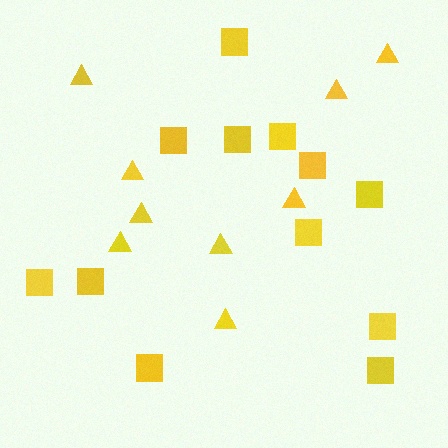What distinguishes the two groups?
There are 2 groups: one group of triangles (9) and one group of squares (12).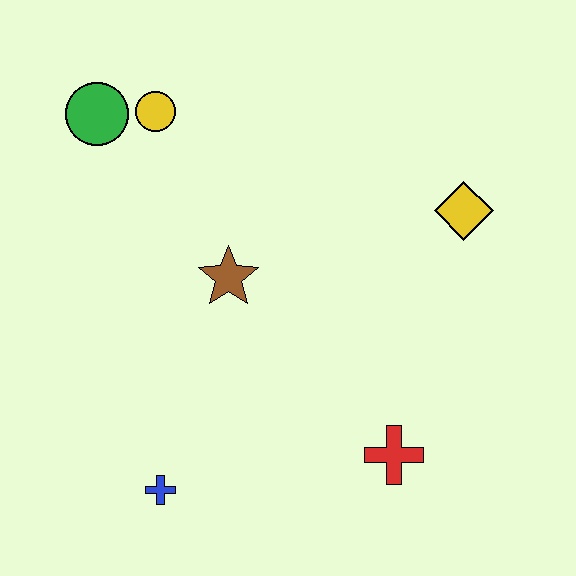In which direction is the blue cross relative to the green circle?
The blue cross is below the green circle.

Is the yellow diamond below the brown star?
No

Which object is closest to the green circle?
The yellow circle is closest to the green circle.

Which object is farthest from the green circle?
The red cross is farthest from the green circle.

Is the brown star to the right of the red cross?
No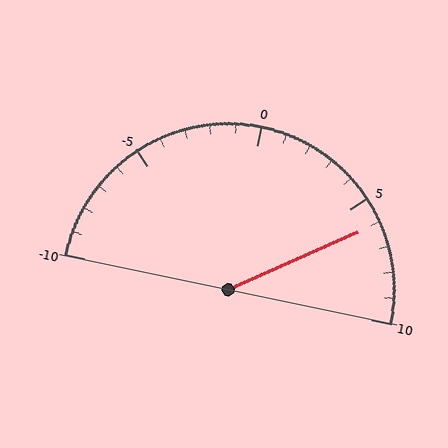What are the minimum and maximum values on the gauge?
The gauge ranges from -10 to 10.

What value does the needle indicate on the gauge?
The needle indicates approximately 6.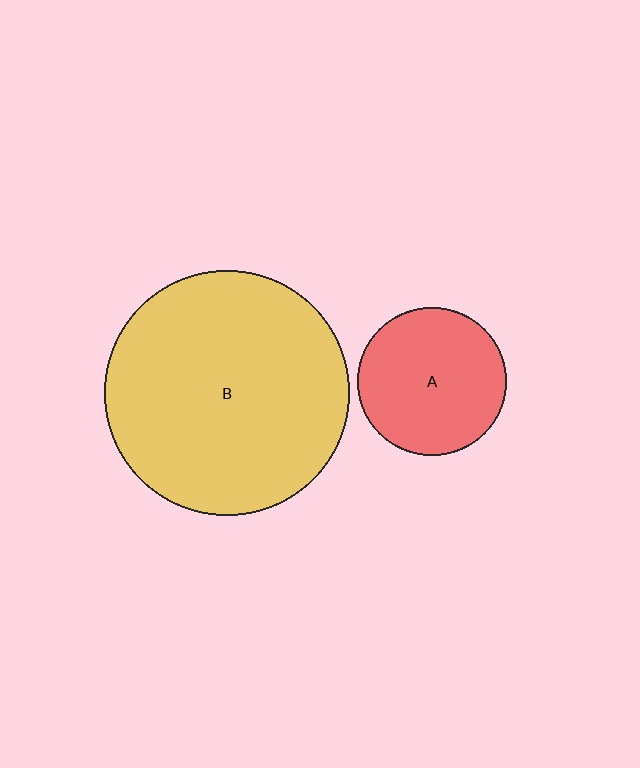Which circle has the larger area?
Circle B (yellow).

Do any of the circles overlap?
No, none of the circles overlap.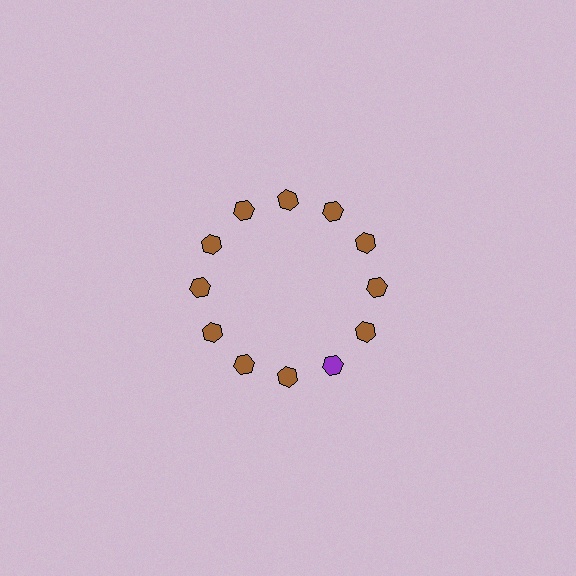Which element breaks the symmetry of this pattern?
The purple hexagon at roughly the 5 o'clock position breaks the symmetry. All other shapes are brown hexagons.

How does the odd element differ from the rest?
It has a different color: purple instead of brown.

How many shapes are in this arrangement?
There are 12 shapes arranged in a ring pattern.